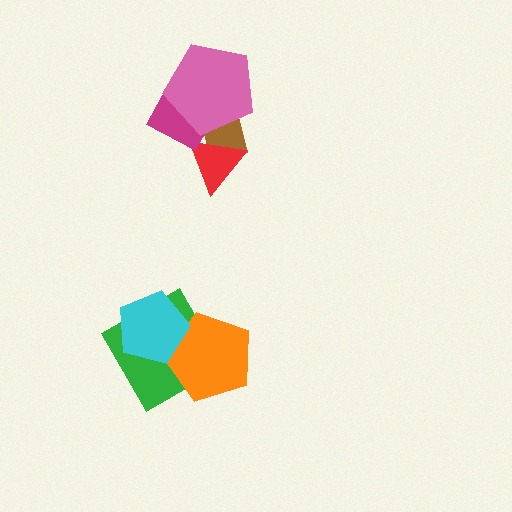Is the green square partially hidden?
Yes, it is partially covered by another shape.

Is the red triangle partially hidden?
Yes, it is partially covered by another shape.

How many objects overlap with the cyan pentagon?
2 objects overlap with the cyan pentagon.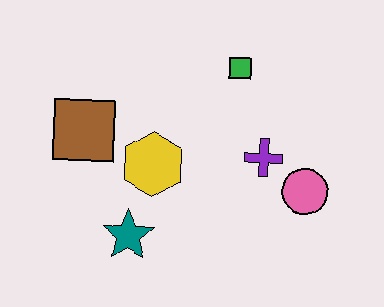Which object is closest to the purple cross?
The pink circle is closest to the purple cross.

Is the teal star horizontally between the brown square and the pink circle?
Yes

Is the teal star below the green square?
Yes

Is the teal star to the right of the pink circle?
No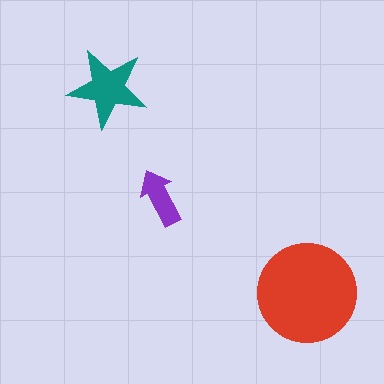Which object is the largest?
The red circle.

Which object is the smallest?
The purple arrow.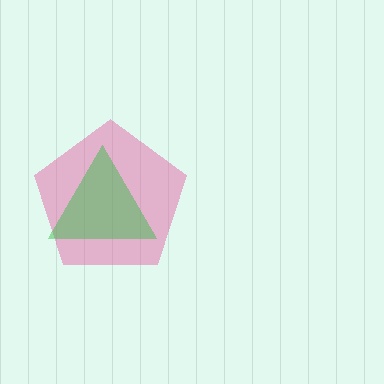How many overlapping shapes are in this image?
There are 2 overlapping shapes in the image.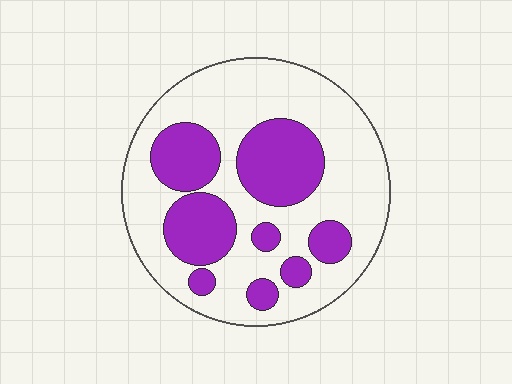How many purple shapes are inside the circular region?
8.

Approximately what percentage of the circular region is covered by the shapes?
Approximately 35%.